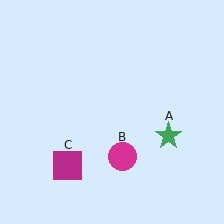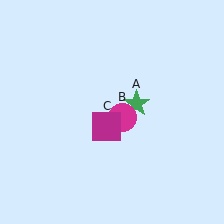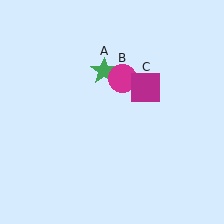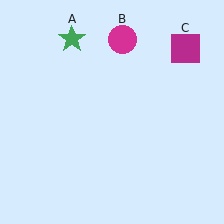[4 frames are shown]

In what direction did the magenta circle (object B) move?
The magenta circle (object B) moved up.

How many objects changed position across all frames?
3 objects changed position: green star (object A), magenta circle (object B), magenta square (object C).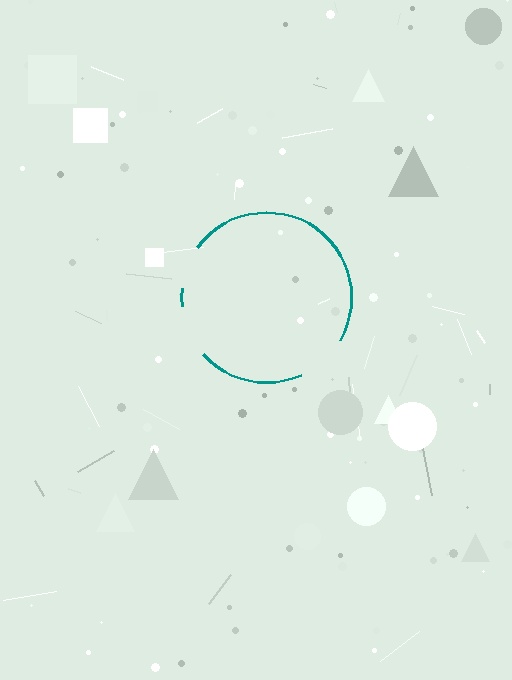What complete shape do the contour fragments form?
The contour fragments form a circle.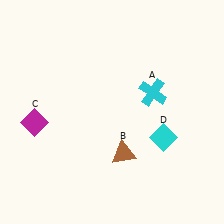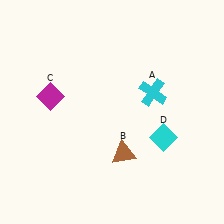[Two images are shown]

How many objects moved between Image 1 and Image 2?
1 object moved between the two images.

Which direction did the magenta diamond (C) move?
The magenta diamond (C) moved up.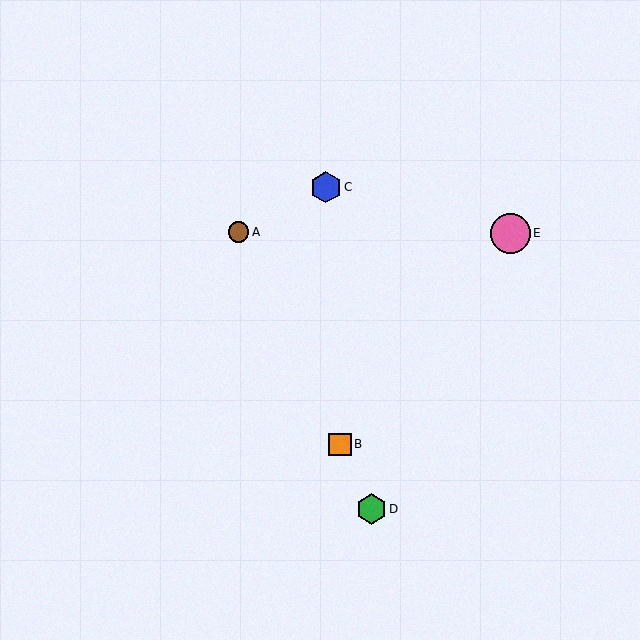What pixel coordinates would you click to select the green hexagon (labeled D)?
Click at (371, 509) to select the green hexagon D.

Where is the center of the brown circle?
The center of the brown circle is at (239, 232).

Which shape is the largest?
The pink circle (labeled E) is the largest.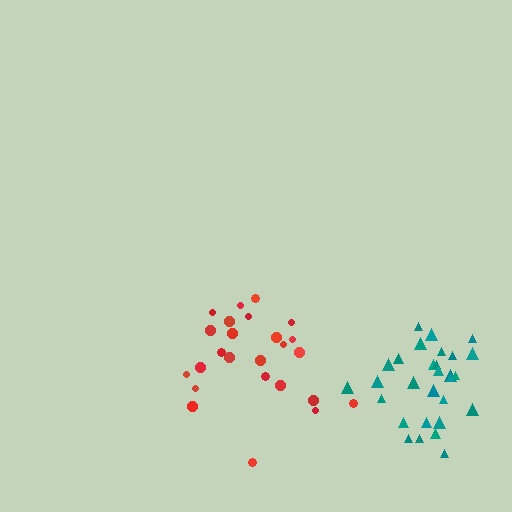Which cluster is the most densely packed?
Teal.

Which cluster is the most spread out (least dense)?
Red.